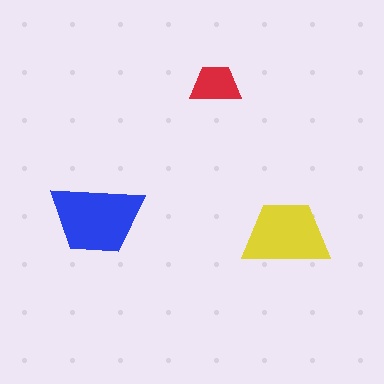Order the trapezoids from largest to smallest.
the blue one, the yellow one, the red one.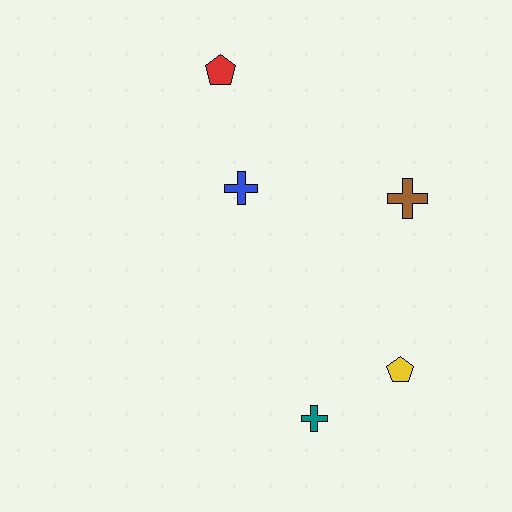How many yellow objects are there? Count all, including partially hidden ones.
There is 1 yellow object.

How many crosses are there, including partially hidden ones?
There are 3 crosses.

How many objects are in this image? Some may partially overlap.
There are 5 objects.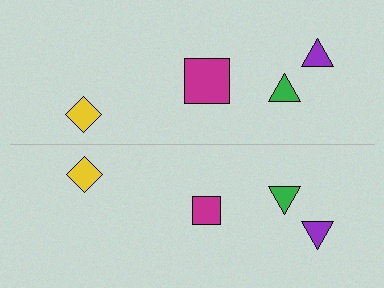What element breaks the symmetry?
The magenta square on the bottom side has a different size than its mirror counterpart.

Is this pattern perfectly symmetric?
No, the pattern is not perfectly symmetric. The magenta square on the bottom side has a different size than its mirror counterpart.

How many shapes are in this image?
There are 8 shapes in this image.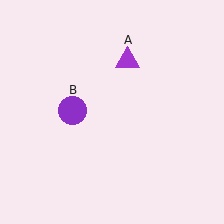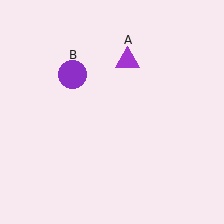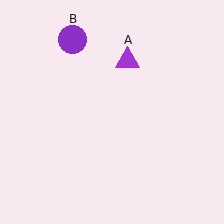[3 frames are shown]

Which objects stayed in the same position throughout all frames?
Purple triangle (object A) remained stationary.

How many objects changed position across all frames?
1 object changed position: purple circle (object B).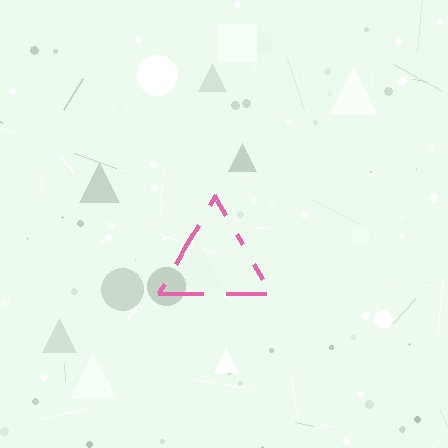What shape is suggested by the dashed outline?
The dashed outline suggests a triangle.